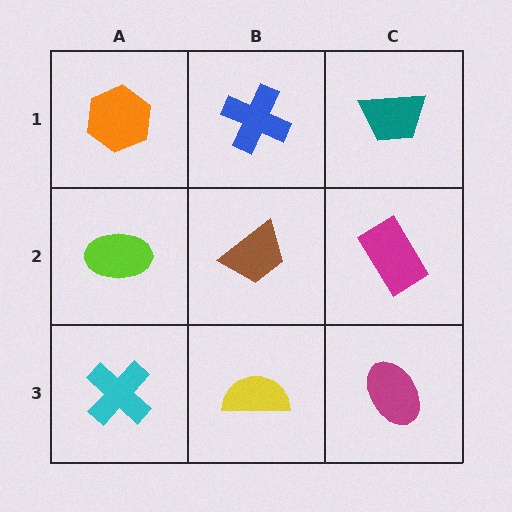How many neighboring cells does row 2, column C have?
3.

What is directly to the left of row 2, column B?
A lime ellipse.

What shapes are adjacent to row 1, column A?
A lime ellipse (row 2, column A), a blue cross (row 1, column B).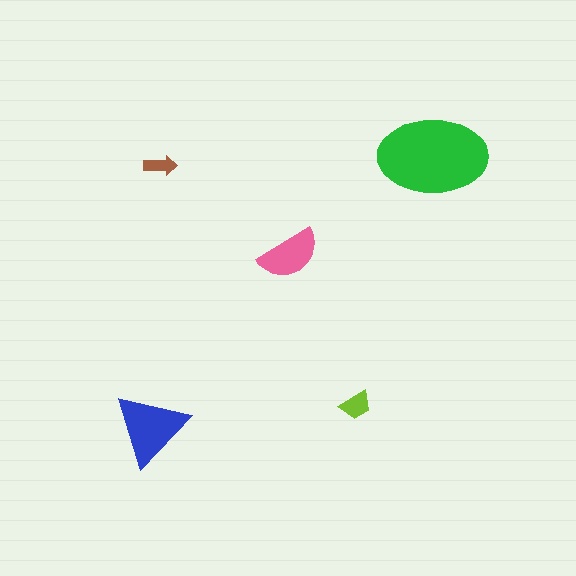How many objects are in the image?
There are 5 objects in the image.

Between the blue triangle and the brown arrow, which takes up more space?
The blue triangle.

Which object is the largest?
The green ellipse.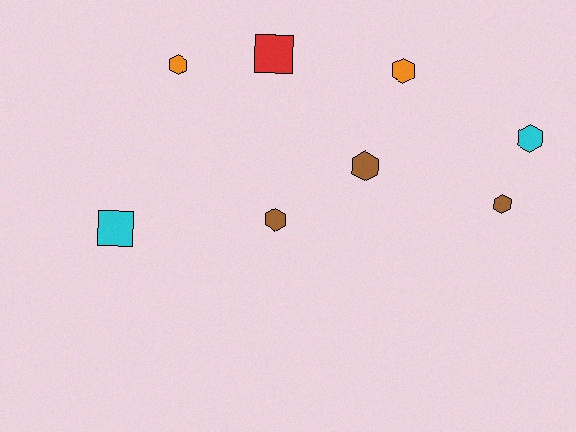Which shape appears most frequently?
Hexagon, with 6 objects.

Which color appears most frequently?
Brown, with 3 objects.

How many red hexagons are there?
There are no red hexagons.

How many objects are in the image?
There are 8 objects.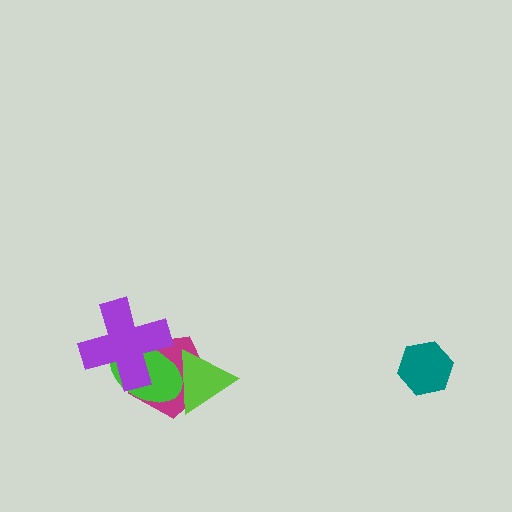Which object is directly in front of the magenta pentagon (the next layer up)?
The green ellipse is directly in front of the magenta pentagon.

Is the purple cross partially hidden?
No, no other shape covers it.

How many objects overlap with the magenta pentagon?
3 objects overlap with the magenta pentagon.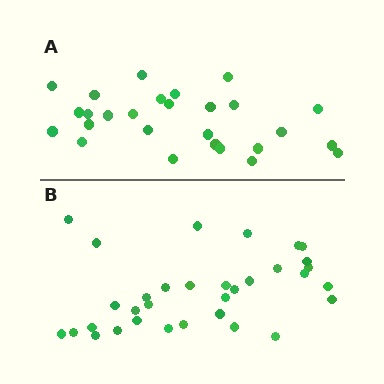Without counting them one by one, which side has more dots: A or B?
Region B (the bottom region) has more dots.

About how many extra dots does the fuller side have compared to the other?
Region B has about 6 more dots than region A.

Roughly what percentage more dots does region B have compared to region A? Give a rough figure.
About 20% more.